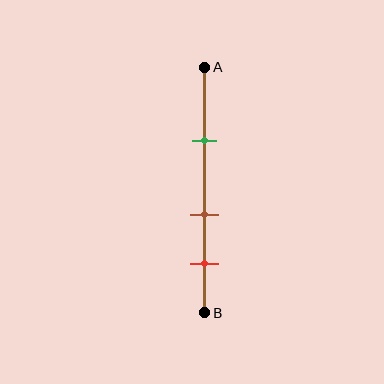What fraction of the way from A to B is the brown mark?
The brown mark is approximately 60% (0.6) of the way from A to B.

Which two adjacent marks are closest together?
The brown and red marks are the closest adjacent pair.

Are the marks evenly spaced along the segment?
Yes, the marks are approximately evenly spaced.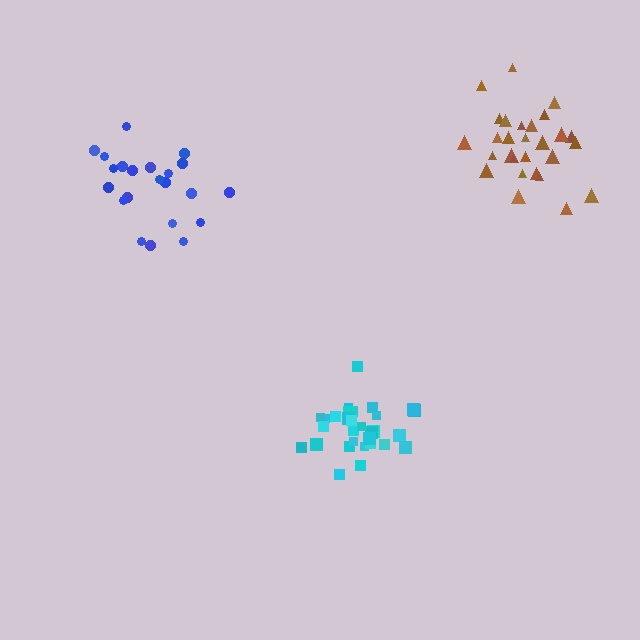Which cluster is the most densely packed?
Cyan.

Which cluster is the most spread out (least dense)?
Blue.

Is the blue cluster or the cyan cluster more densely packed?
Cyan.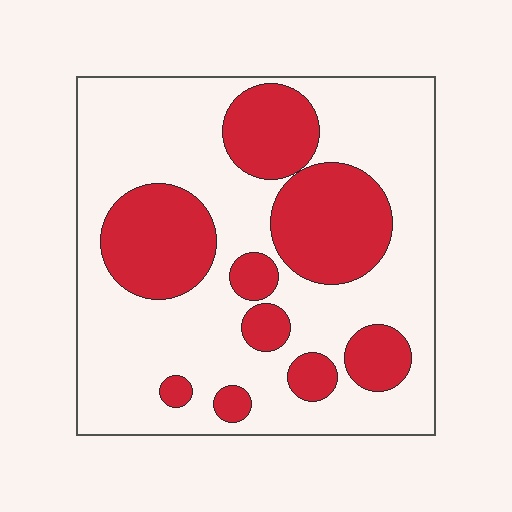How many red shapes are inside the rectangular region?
9.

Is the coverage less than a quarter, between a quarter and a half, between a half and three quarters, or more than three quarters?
Between a quarter and a half.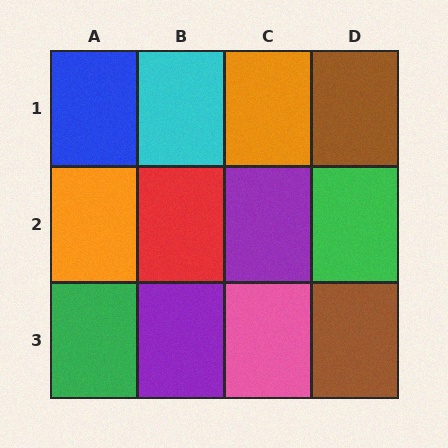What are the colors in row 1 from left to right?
Blue, cyan, orange, brown.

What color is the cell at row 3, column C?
Pink.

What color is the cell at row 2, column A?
Orange.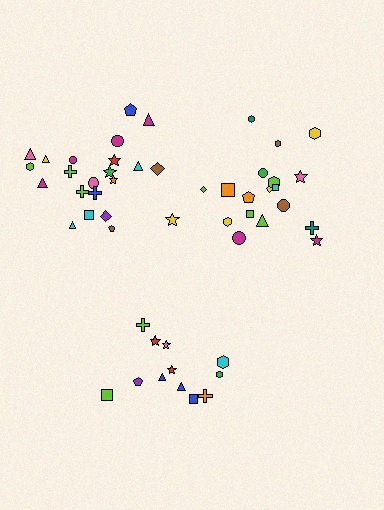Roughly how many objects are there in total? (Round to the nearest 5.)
Roughly 50 objects in total.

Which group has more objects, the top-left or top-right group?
The top-left group.